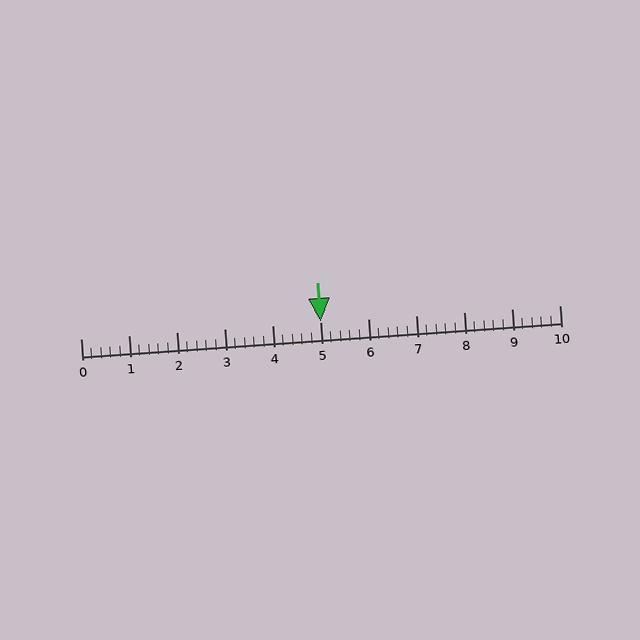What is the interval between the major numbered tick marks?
The major tick marks are spaced 1 units apart.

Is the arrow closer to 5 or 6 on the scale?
The arrow is closer to 5.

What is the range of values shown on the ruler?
The ruler shows values from 0 to 10.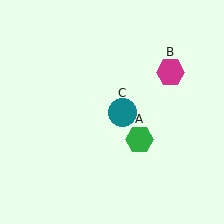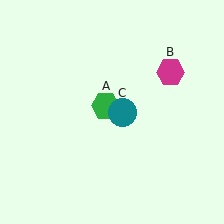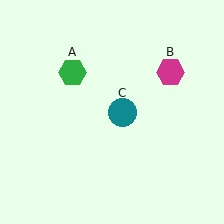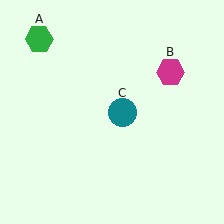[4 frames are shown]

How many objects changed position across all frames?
1 object changed position: green hexagon (object A).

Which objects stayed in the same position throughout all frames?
Magenta hexagon (object B) and teal circle (object C) remained stationary.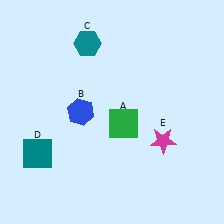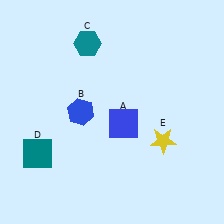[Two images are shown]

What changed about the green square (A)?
In Image 1, A is green. In Image 2, it changed to blue.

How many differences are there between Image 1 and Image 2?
There are 2 differences between the two images.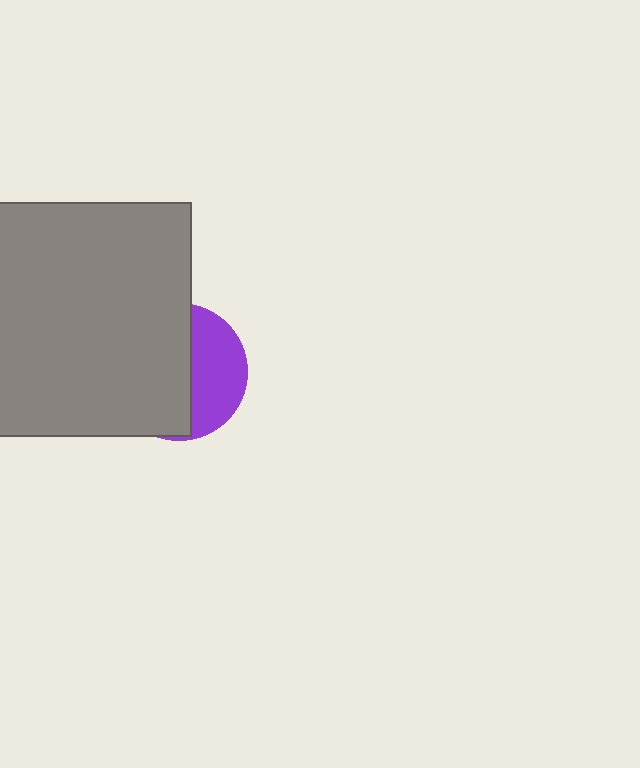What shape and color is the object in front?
The object in front is a gray rectangle.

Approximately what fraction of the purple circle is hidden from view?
Roughly 61% of the purple circle is hidden behind the gray rectangle.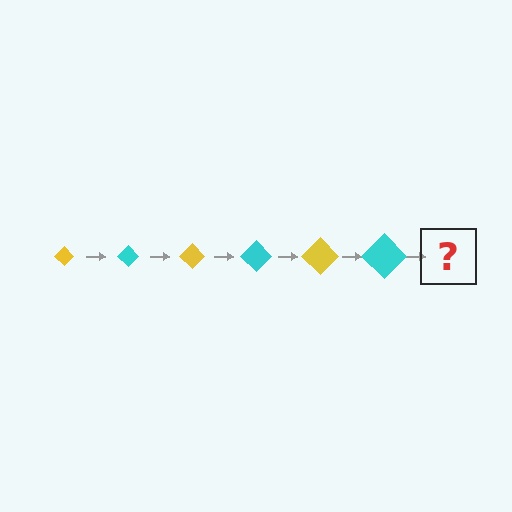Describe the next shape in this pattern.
It should be a yellow diamond, larger than the previous one.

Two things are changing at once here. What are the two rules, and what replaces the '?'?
The two rules are that the diamond grows larger each step and the color cycles through yellow and cyan. The '?' should be a yellow diamond, larger than the previous one.